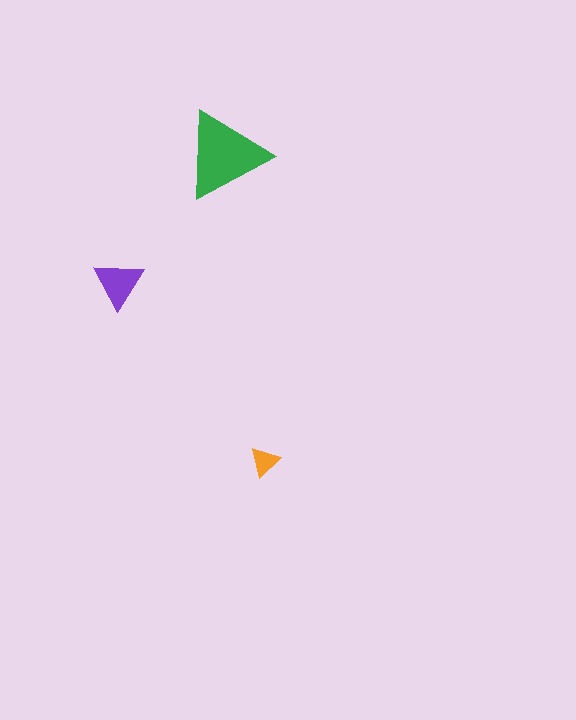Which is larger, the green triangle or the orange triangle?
The green one.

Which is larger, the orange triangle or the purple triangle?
The purple one.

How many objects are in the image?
There are 3 objects in the image.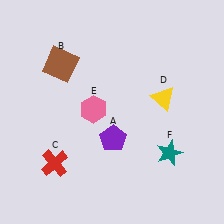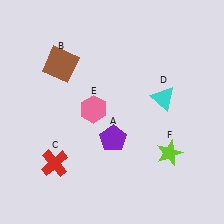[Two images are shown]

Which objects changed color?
D changed from yellow to cyan. F changed from teal to lime.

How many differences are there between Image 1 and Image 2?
There are 2 differences between the two images.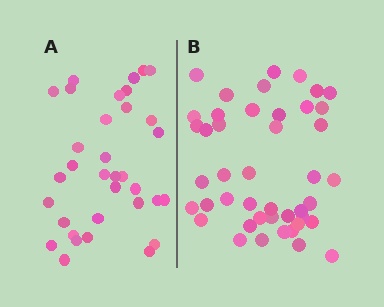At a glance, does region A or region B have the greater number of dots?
Region B (the right region) has more dots.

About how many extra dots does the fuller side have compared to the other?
Region B has roughly 10 or so more dots than region A.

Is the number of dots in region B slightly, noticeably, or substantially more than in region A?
Region B has noticeably more, but not dramatically so. The ratio is roughly 1.3 to 1.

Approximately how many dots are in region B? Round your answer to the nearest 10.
About 40 dots. (The exact count is 44, which rounds to 40.)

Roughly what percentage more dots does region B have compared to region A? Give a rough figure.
About 30% more.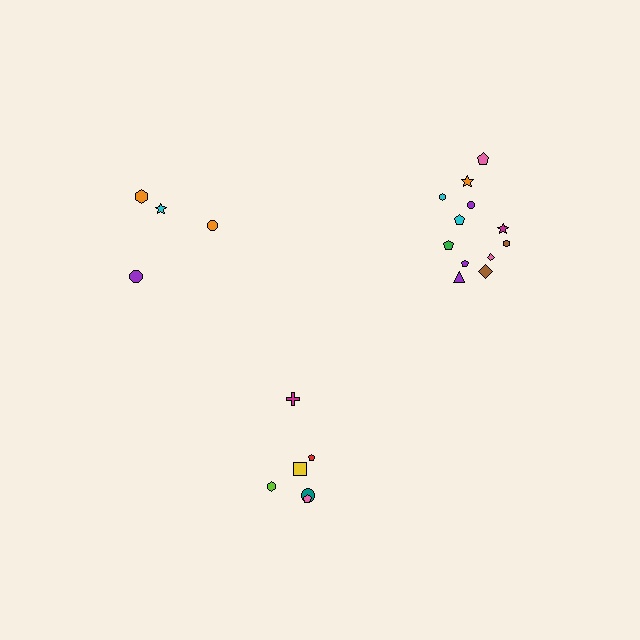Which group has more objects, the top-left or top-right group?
The top-right group.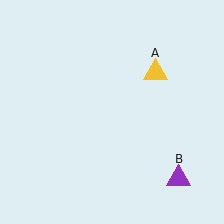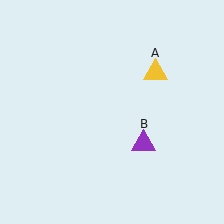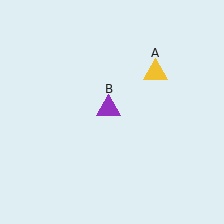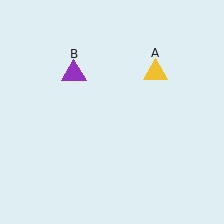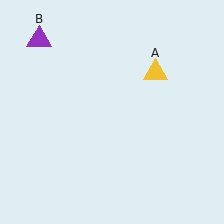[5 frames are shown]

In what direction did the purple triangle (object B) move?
The purple triangle (object B) moved up and to the left.